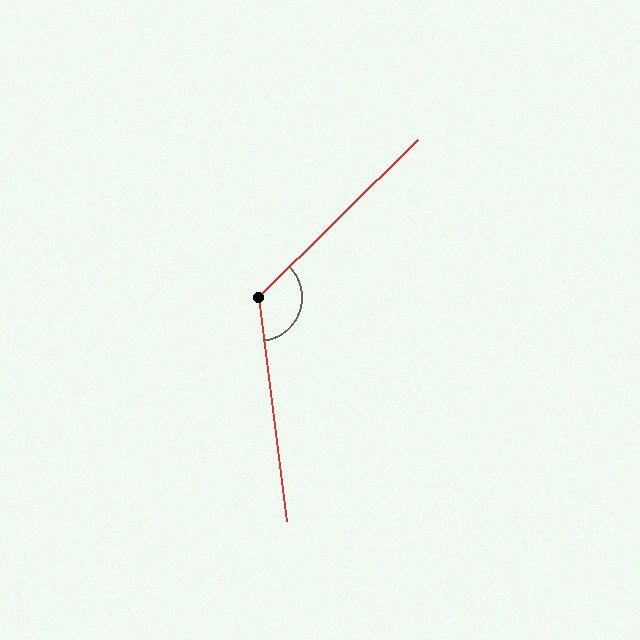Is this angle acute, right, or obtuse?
It is obtuse.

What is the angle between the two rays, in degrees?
Approximately 128 degrees.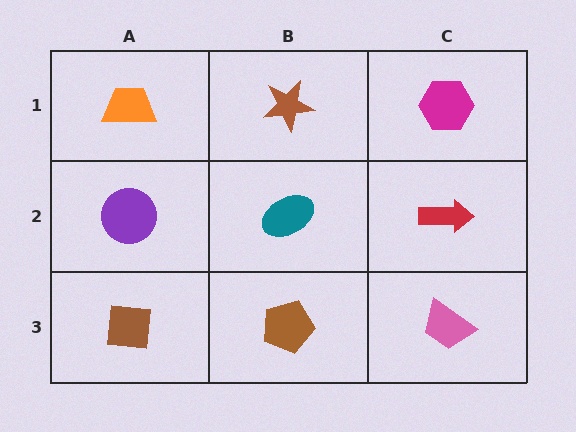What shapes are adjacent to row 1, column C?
A red arrow (row 2, column C), a brown star (row 1, column B).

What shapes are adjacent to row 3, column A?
A purple circle (row 2, column A), a brown pentagon (row 3, column B).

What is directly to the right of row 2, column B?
A red arrow.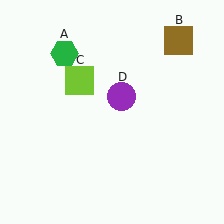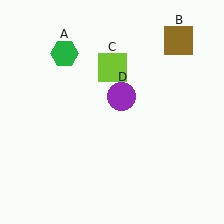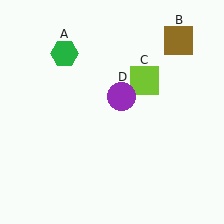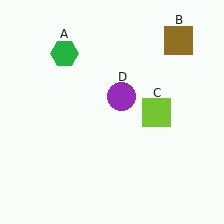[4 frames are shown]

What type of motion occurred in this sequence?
The lime square (object C) rotated clockwise around the center of the scene.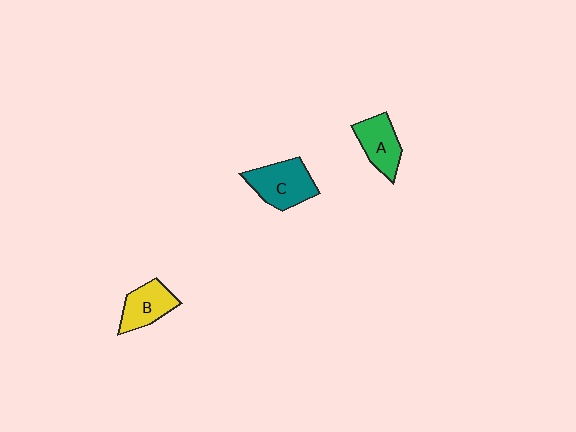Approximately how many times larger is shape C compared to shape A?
Approximately 1.3 times.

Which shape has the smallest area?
Shape B (yellow).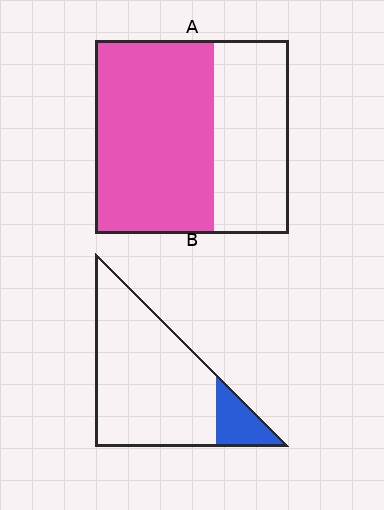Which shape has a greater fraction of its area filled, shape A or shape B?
Shape A.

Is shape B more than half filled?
No.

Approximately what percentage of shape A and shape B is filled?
A is approximately 60% and B is approximately 15%.